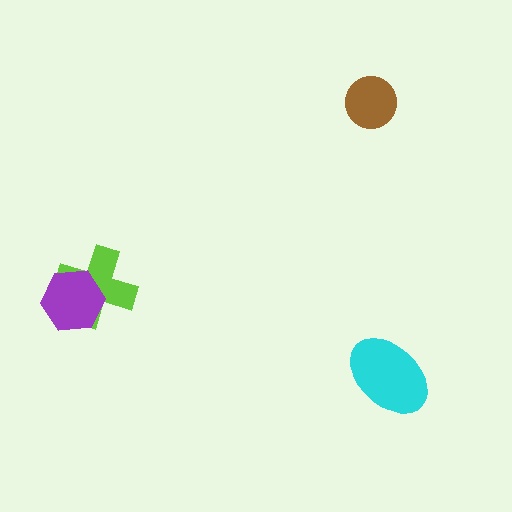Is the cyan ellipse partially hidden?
No, no other shape covers it.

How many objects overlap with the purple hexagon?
1 object overlaps with the purple hexagon.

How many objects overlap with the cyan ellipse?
0 objects overlap with the cyan ellipse.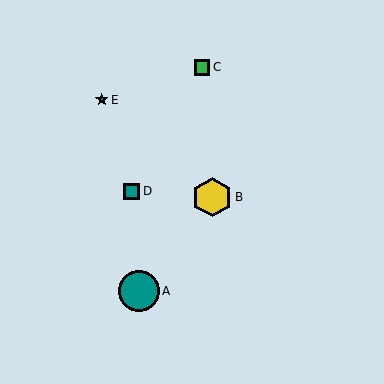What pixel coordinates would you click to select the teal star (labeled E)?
Click at (102, 100) to select the teal star E.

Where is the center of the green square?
The center of the green square is at (202, 67).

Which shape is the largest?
The teal circle (labeled A) is the largest.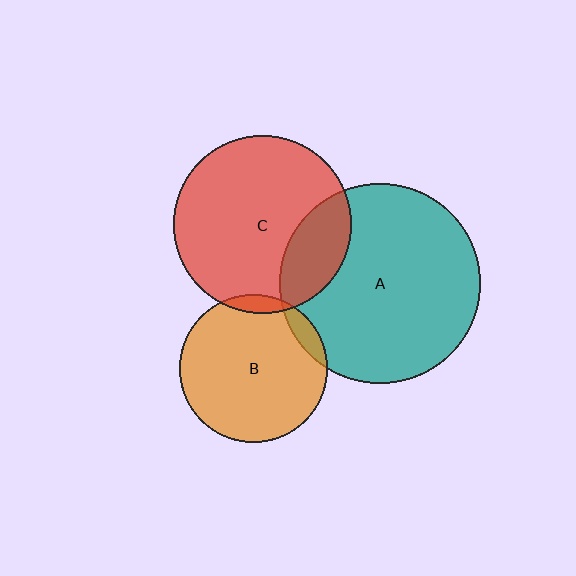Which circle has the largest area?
Circle A (teal).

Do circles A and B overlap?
Yes.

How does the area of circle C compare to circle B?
Approximately 1.5 times.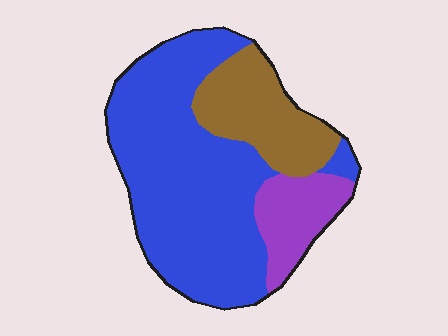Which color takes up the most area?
Blue, at roughly 65%.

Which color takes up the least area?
Purple, at roughly 15%.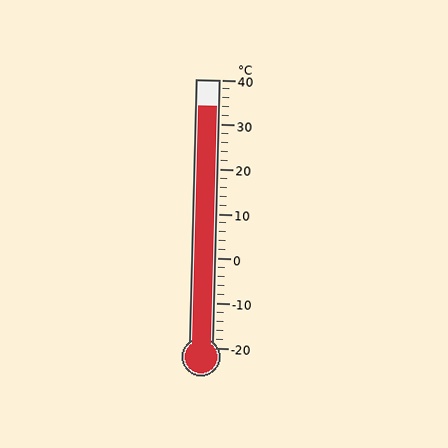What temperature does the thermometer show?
The thermometer shows approximately 34°C.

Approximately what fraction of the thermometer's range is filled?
The thermometer is filled to approximately 90% of its range.